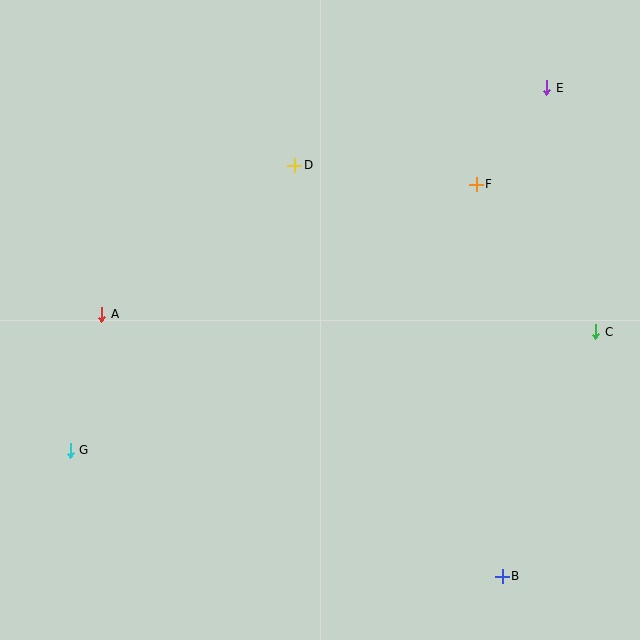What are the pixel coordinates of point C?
Point C is at (596, 332).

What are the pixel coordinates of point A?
Point A is at (102, 314).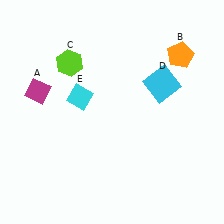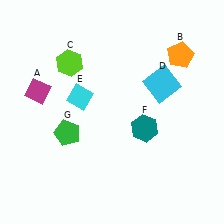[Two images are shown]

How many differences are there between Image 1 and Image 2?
There are 2 differences between the two images.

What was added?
A teal hexagon (F), a green pentagon (G) were added in Image 2.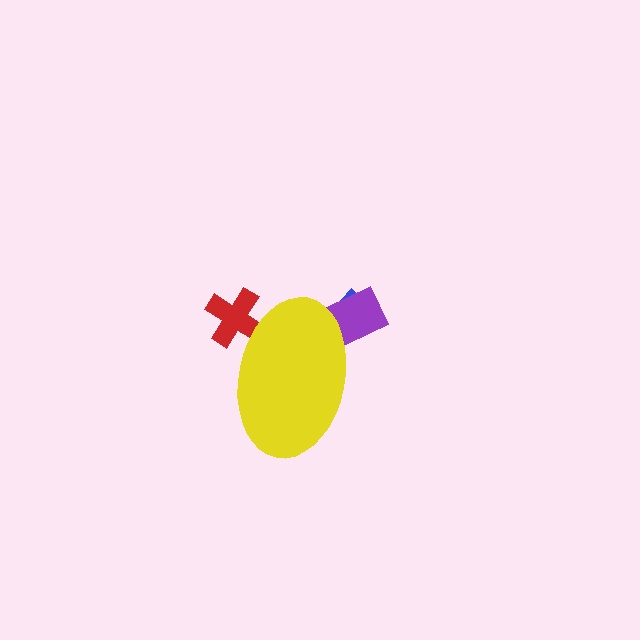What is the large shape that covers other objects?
A yellow ellipse.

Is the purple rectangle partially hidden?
Yes, the purple rectangle is partially hidden behind the yellow ellipse.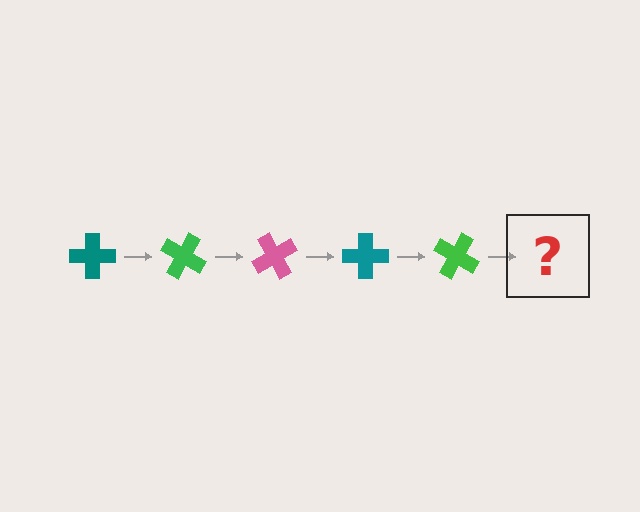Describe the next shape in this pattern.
It should be a pink cross, rotated 150 degrees from the start.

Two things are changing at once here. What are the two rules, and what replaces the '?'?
The two rules are that it rotates 30 degrees each step and the color cycles through teal, green, and pink. The '?' should be a pink cross, rotated 150 degrees from the start.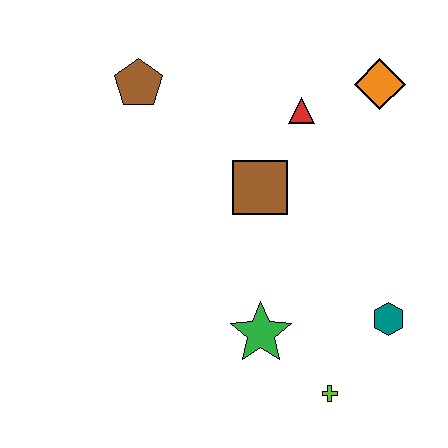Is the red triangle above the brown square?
Yes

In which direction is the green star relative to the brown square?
The green star is below the brown square.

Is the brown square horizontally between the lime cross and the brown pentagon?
Yes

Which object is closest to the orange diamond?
The red triangle is closest to the orange diamond.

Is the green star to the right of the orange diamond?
No